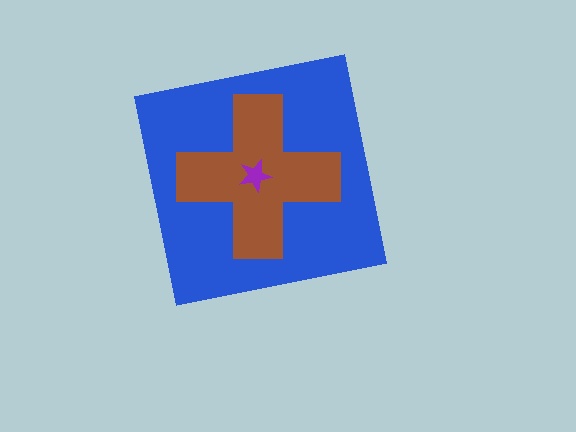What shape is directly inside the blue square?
The brown cross.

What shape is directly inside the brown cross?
The purple star.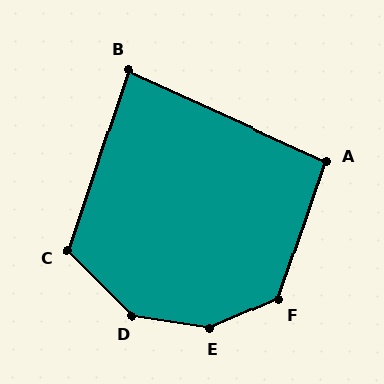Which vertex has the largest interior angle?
E, at approximately 147 degrees.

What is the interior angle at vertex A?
Approximately 96 degrees (obtuse).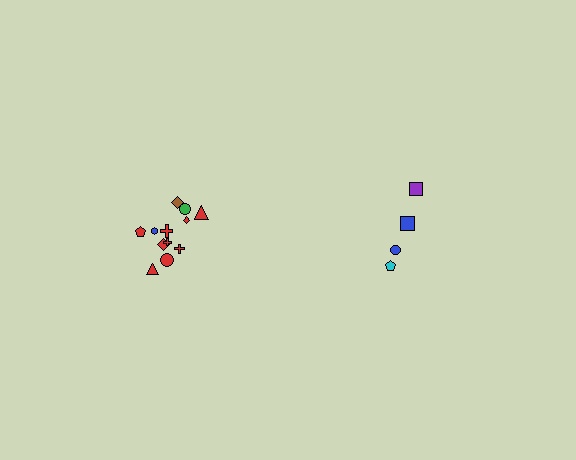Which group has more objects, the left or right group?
The left group.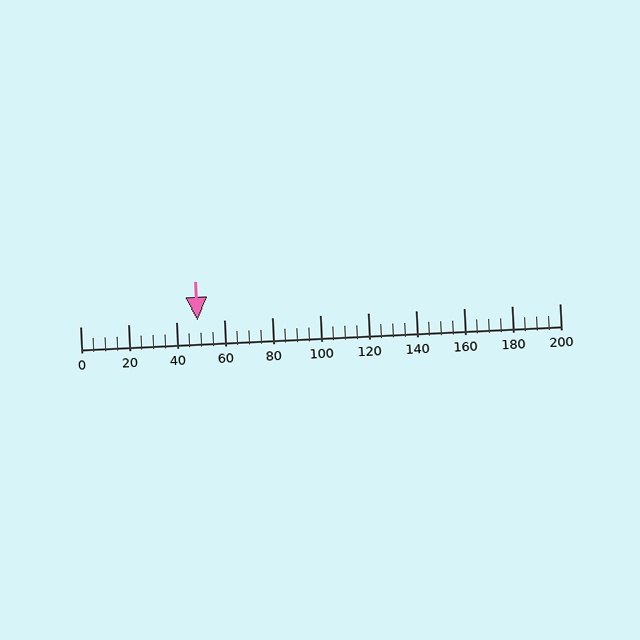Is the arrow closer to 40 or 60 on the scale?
The arrow is closer to 40.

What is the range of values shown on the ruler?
The ruler shows values from 0 to 200.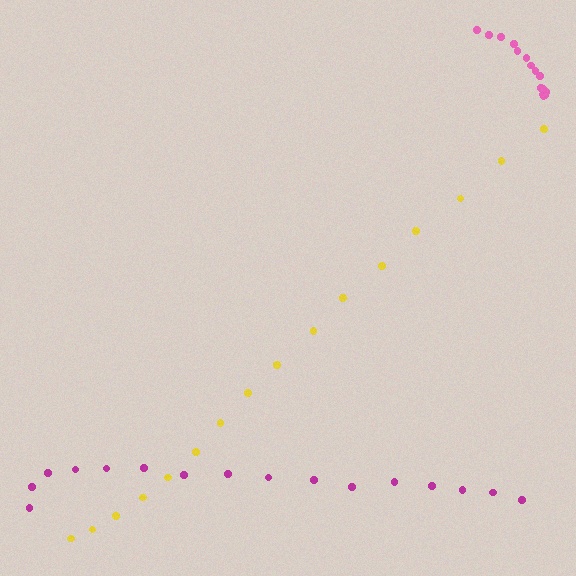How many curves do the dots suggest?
There are 3 distinct paths.